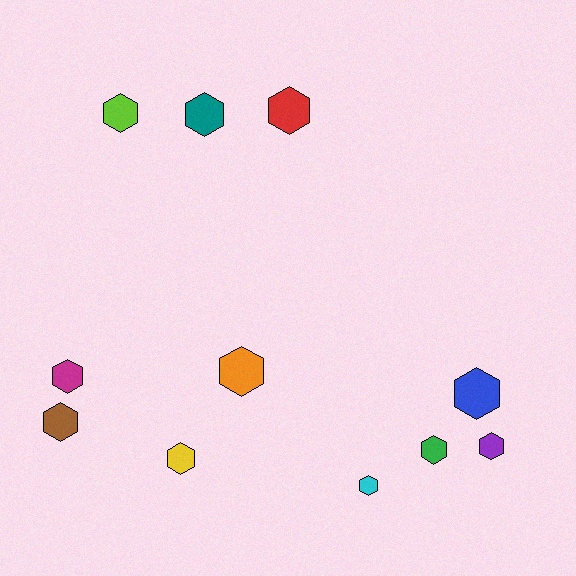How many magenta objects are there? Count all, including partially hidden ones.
There is 1 magenta object.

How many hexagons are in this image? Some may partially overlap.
There are 11 hexagons.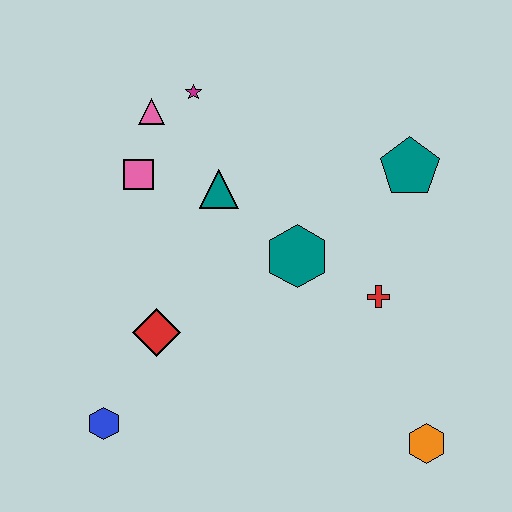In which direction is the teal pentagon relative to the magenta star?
The teal pentagon is to the right of the magenta star.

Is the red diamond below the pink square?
Yes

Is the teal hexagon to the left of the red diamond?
No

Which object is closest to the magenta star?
The pink triangle is closest to the magenta star.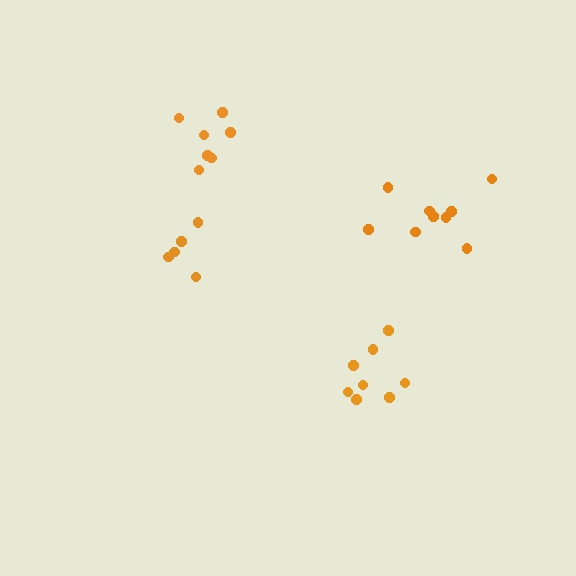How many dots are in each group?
Group 1: 5 dots, Group 2: 8 dots, Group 3: 9 dots, Group 4: 7 dots (29 total).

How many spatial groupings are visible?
There are 4 spatial groupings.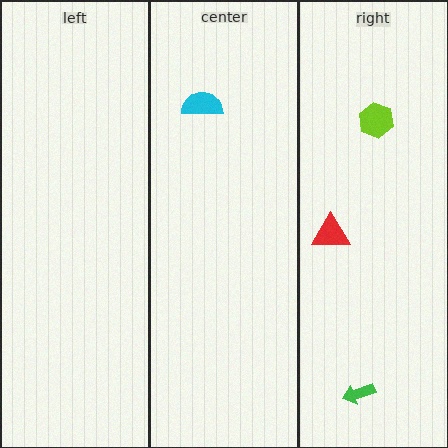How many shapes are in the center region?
1.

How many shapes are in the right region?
3.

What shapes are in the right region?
The red triangle, the green arrow, the lime hexagon.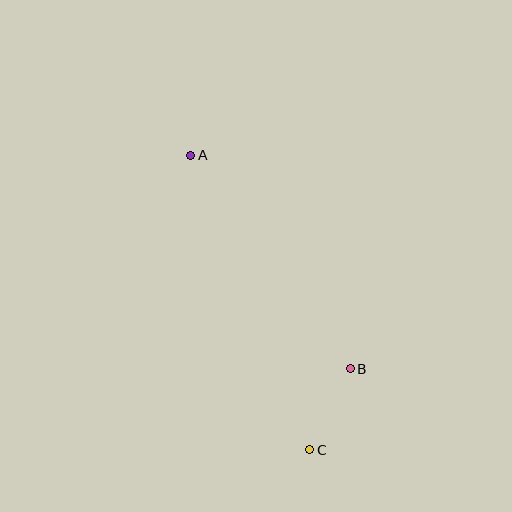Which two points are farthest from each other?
Points A and C are farthest from each other.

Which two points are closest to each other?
Points B and C are closest to each other.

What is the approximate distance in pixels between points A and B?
The distance between A and B is approximately 267 pixels.